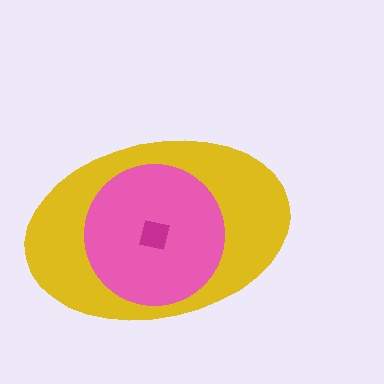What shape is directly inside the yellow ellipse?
The pink circle.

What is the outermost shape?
The yellow ellipse.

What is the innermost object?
The magenta square.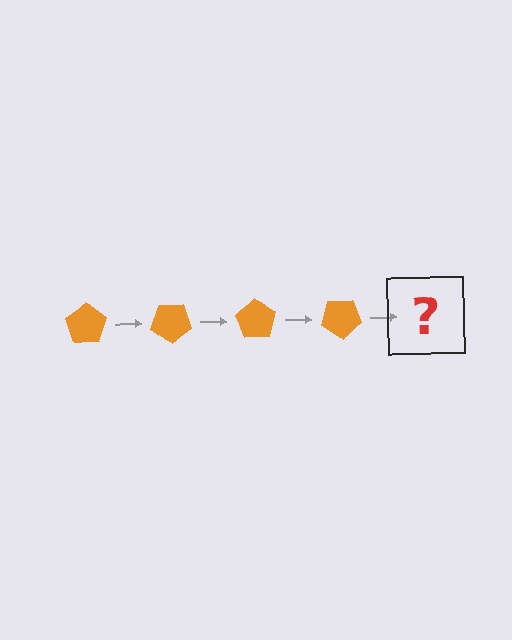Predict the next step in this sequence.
The next step is an orange pentagon rotated 140 degrees.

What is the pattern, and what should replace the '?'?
The pattern is that the pentagon rotates 35 degrees each step. The '?' should be an orange pentagon rotated 140 degrees.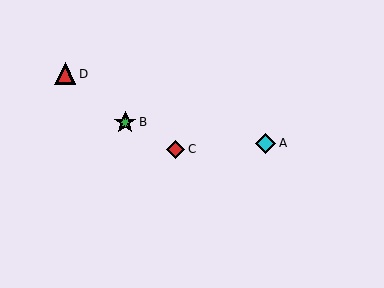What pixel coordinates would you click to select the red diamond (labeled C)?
Click at (176, 149) to select the red diamond C.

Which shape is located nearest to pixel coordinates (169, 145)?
The red diamond (labeled C) at (176, 149) is nearest to that location.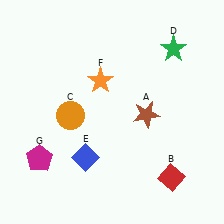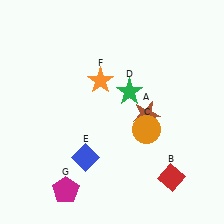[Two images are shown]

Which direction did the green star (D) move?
The green star (D) moved left.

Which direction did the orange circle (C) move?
The orange circle (C) moved right.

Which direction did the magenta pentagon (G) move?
The magenta pentagon (G) moved down.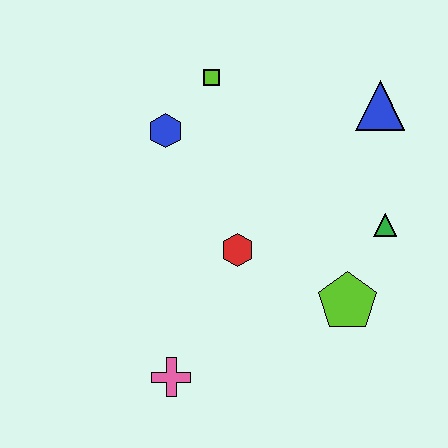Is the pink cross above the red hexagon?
No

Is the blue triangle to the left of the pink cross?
No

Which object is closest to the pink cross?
The red hexagon is closest to the pink cross.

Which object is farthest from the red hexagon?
The blue triangle is farthest from the red hexagon.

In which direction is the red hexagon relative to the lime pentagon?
The red hexagon is to the left of the lime pentagon.